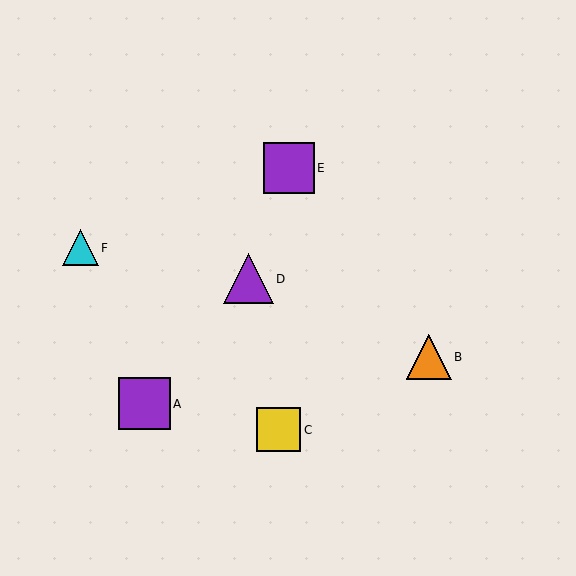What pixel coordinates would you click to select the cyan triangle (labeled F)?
Click at (80, 248) to select the cyan triangle F.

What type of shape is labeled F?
Shape F is a cyan triangle.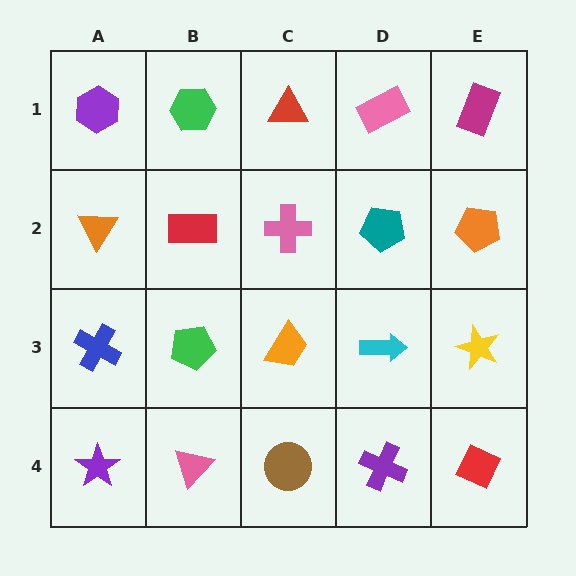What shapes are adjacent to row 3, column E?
An orange pentagon (row 2, column E), a red diamond (row 4, column E), a cyan arrow (row 3, column D).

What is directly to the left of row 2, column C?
A red rectangle.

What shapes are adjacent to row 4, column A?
A blue cross (row 3, column A), a pink triangle (row 4, column B).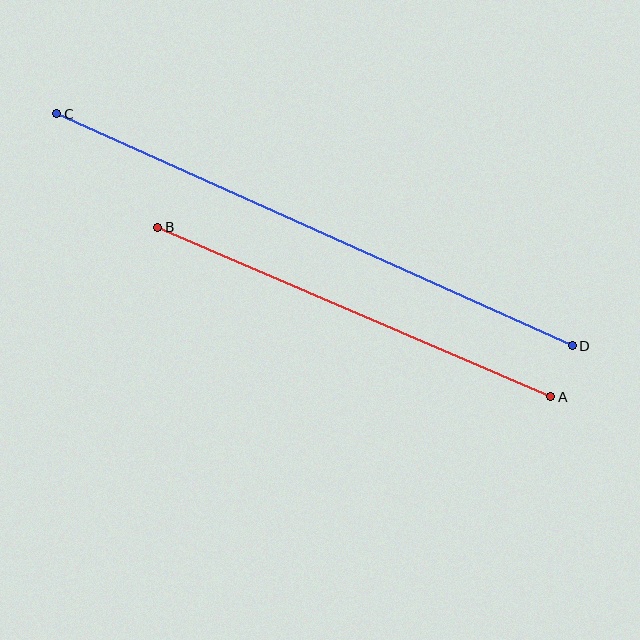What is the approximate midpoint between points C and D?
The midpoint is at approximately (315, 230) pixels.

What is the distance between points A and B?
The distance is approximately 428 pixels.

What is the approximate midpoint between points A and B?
The midpoint is at approximately (354, 312) pixels.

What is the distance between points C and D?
The distance is approximately 565 pixels.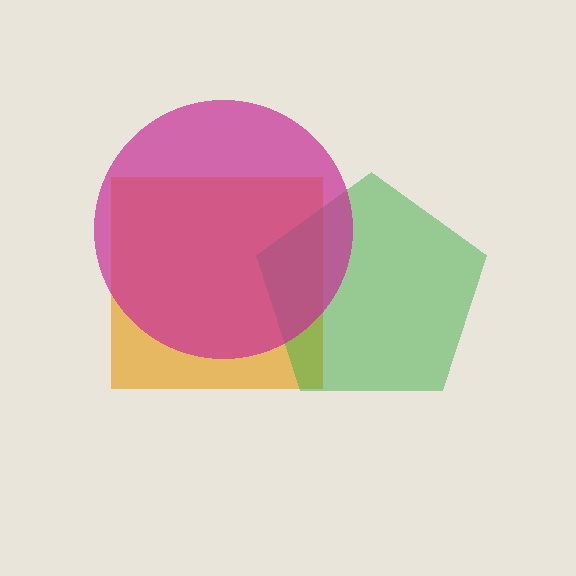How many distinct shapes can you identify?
There are 3 distinct shapes: an orange square, a green pentagon, a magenta circle.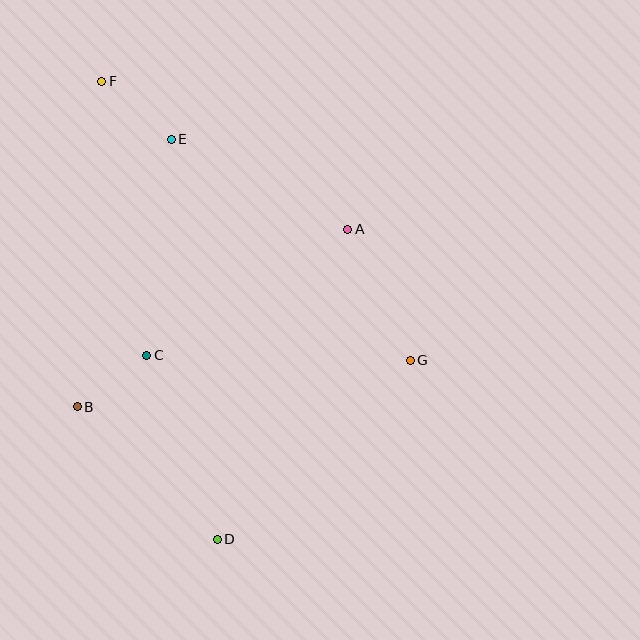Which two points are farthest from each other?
Points D and F are farthest from each other.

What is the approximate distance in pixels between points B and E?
The distance between B and E is approximately 284 pixels.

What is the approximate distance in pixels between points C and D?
The distance between C and D is approximately 197 pixels.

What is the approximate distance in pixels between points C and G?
The distance between C and G is approximately 263 pixels.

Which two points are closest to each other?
Points B and C are closest to each other.